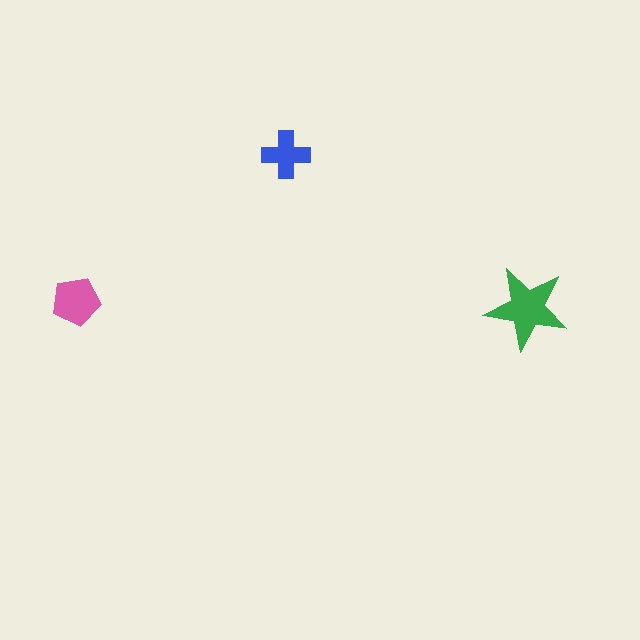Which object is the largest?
The green star.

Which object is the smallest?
The blue cross.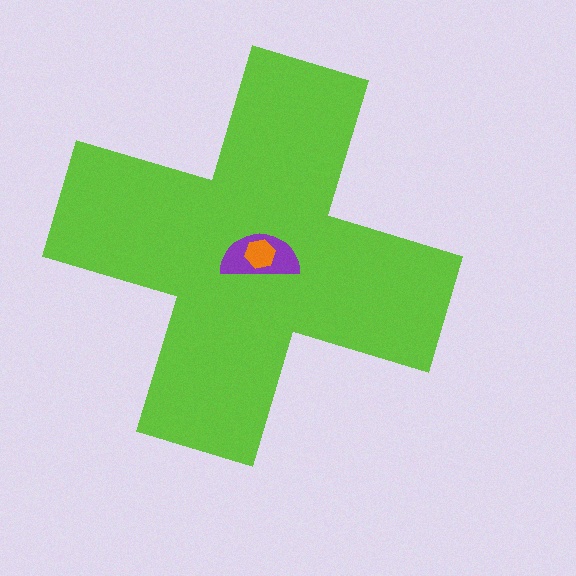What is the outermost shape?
The lime cross.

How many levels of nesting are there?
3.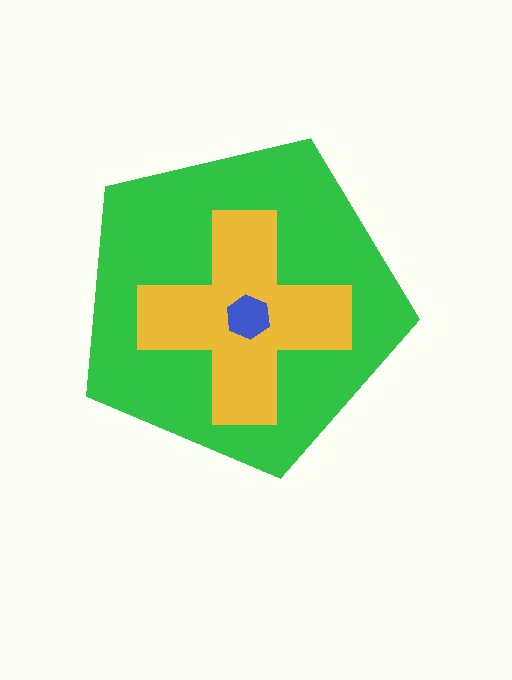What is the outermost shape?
The green pentagon.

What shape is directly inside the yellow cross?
The blue hexagon.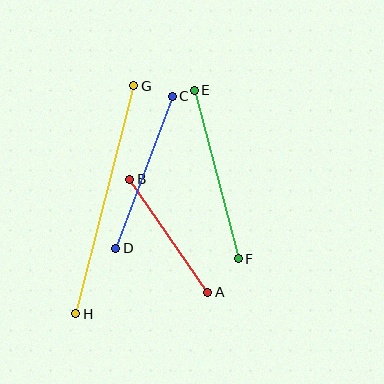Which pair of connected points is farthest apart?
Points G and H are farthest apart.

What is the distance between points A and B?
The distance is approximately 137 pixels.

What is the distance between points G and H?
The distance is approximately 235 pixels.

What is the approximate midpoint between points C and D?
The midpoint is at approximately (144, 172) pixels.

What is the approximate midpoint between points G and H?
The midpoint is at approximately (105, 200) pixels.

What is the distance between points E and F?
The distance is approximately 174 pixels.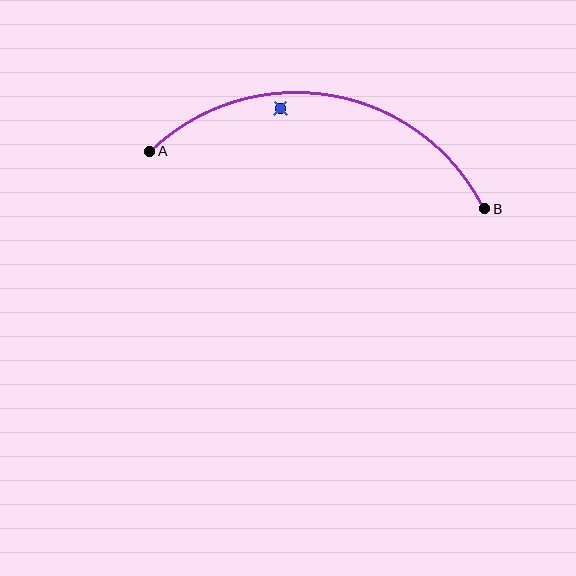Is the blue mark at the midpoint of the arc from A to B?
No — the blue mark does not lie on the arc at all. It sits slightly inside the curve.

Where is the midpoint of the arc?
The arc midpoint is the point on the curve farthest from the straight line joining A and B. It sits above that line.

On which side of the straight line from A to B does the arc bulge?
The arc bulges above the straight line connecting A and B.